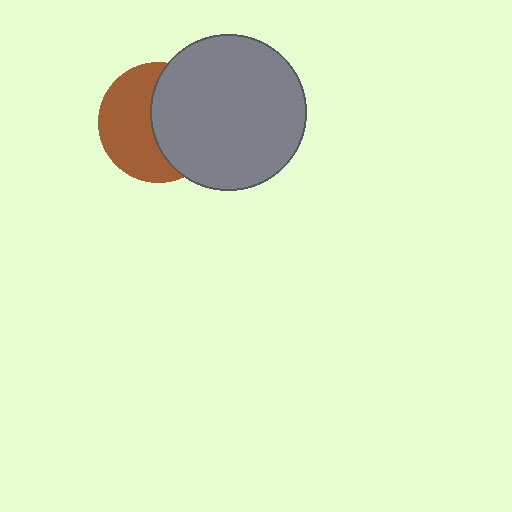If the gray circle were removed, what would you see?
You would see the complete brown circle.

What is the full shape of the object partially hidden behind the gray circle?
The partially hidden object is a brown circle.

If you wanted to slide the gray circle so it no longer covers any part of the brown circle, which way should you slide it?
Slide it right — that is the most direct way to separate the two shapes.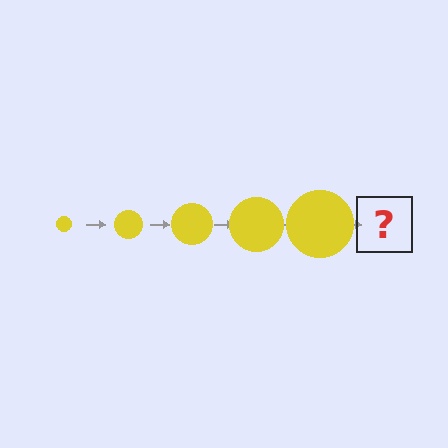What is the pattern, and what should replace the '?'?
The pattern is that the circle gets progressively larger each step. The '?' should be a yellow circle, larger than the previous one.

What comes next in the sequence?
The next element should be a yellow circle, larger than the previous one.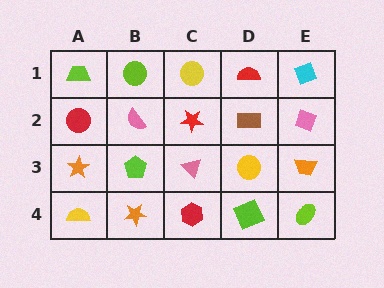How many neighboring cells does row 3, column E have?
3.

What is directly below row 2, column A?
An orange star.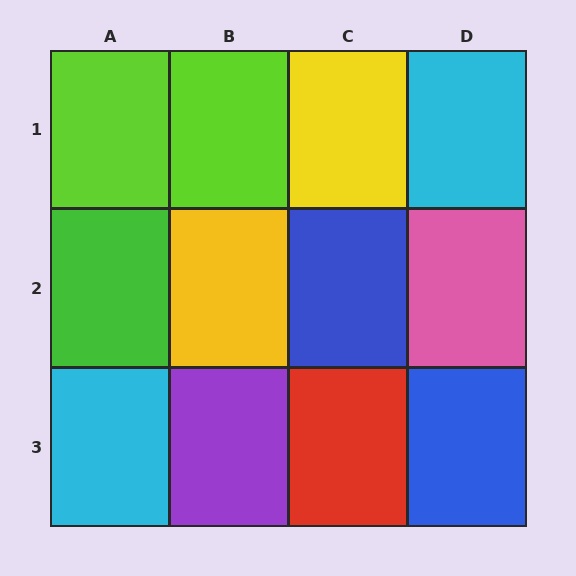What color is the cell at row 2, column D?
Pink.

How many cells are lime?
2 cells are lime.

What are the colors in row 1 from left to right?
Lime, lime, yellow, cyan.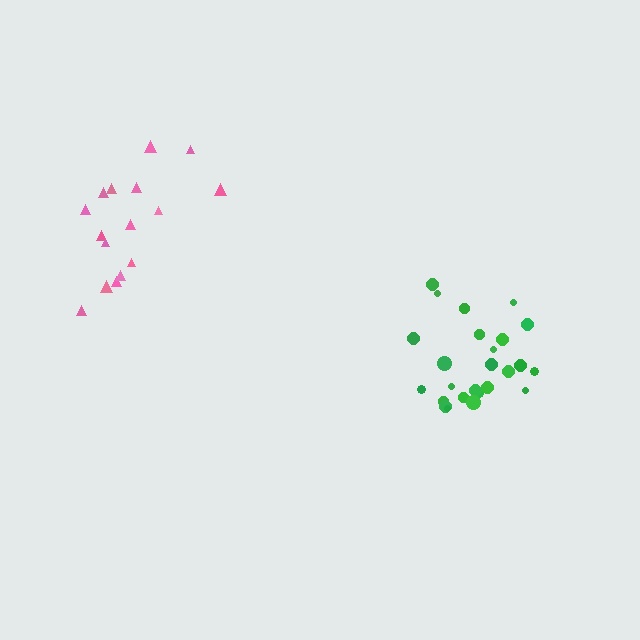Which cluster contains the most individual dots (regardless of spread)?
Green (25).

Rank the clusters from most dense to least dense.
green, pink.